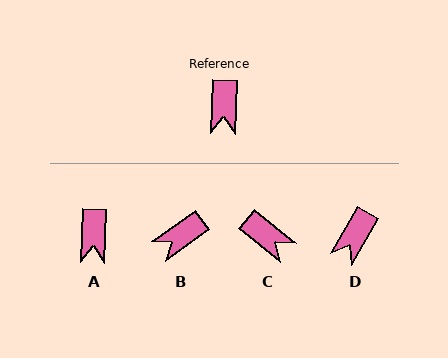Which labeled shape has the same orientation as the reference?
A.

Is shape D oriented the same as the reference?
No, it is off by about 27 degrees.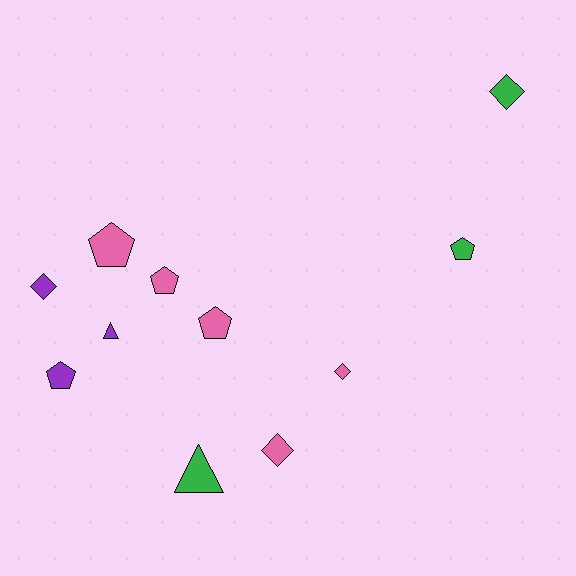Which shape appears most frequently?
Pentagon, with 5 objects.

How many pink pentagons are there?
There are 3 pink pentagons.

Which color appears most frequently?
Pink, with 5 objects.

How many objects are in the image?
There are 11 objects.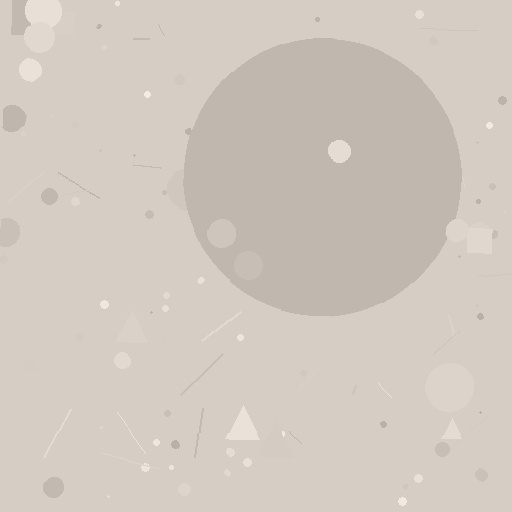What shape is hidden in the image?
A circle is hidden in the image.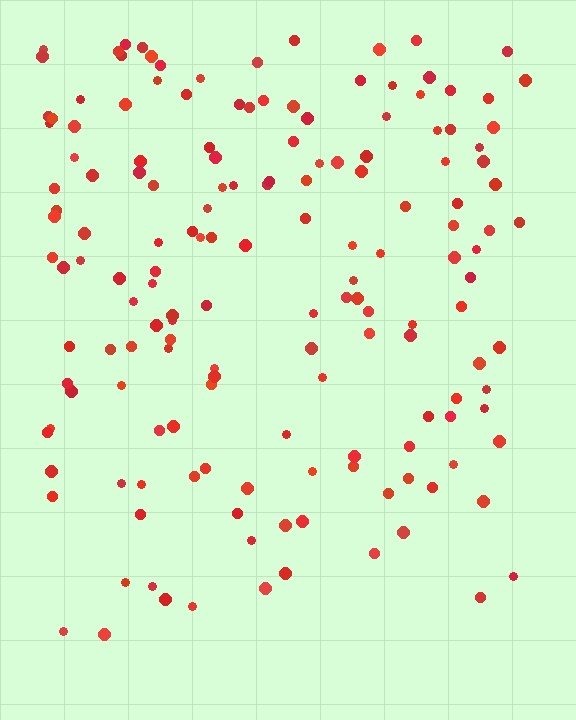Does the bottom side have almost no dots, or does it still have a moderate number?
Still a moderate number, just noticeably fewer than the top.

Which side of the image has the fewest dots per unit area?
The bottom.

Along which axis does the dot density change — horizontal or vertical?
Vertical.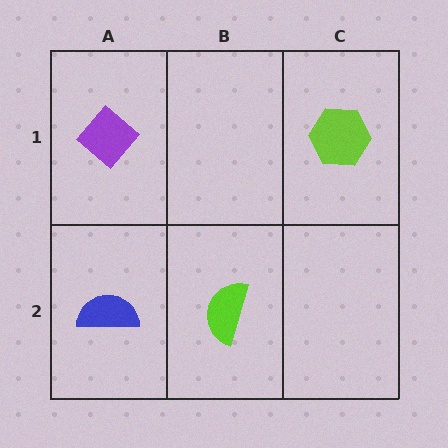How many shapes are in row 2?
2 shapes.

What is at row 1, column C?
A lime hexagon.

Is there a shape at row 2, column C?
No, that cell is empty.